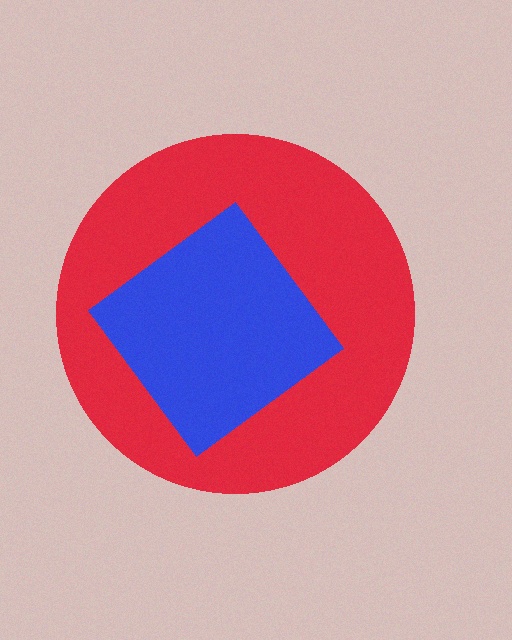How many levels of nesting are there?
2.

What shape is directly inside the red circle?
The blue diamond.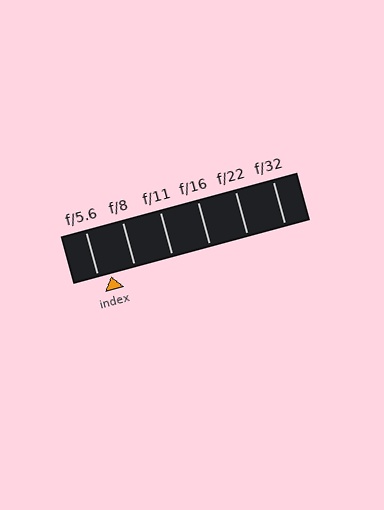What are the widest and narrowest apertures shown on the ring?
The widest aperture shown is f/5.6 and the narrowest is f/32.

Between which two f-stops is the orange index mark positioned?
The index mark is between f/5.6 and f/8.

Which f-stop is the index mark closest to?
The index mark is closest to f/5.6.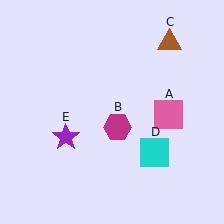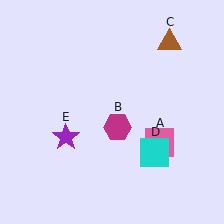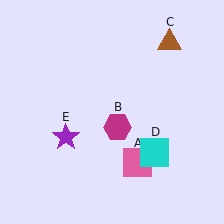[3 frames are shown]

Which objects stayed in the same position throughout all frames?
Magenta hexagon (object B) and brown triangle (object C) and cyan square (object D) and purple star (object E) remained stationary.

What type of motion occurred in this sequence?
The pink square (object A) rotated clockwise around the center of the scene.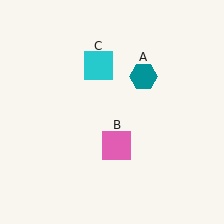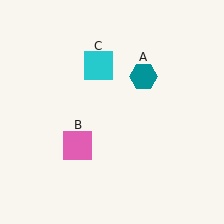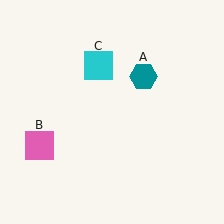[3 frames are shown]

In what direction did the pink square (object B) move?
The pink square (object B) moved left.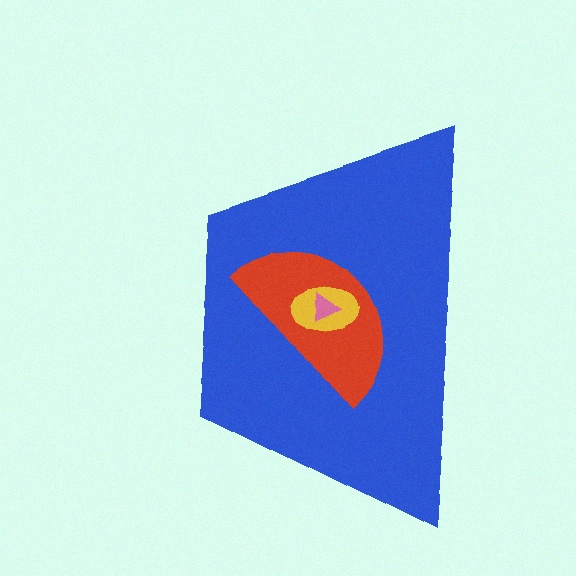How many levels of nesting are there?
4.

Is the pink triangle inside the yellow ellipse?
Yes.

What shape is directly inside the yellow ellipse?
The pink triangle.